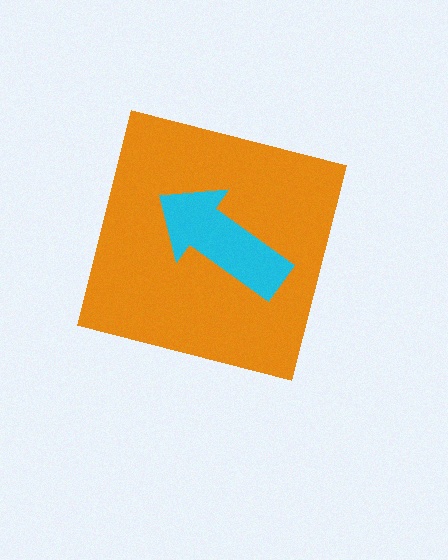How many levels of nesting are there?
2.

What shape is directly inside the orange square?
The cyan arrow.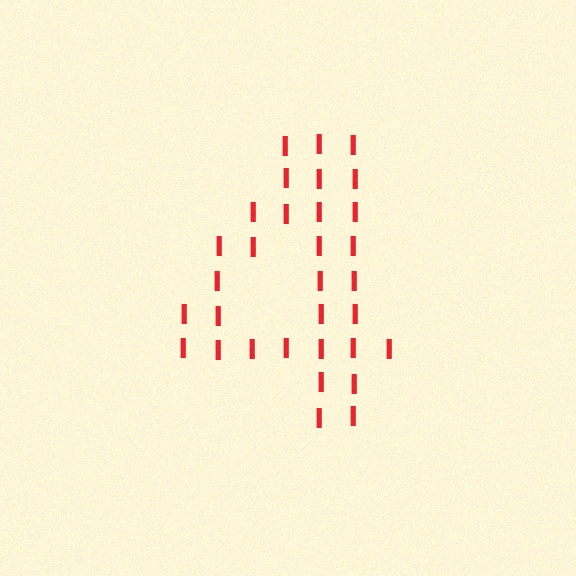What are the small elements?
The small elements are letter I's.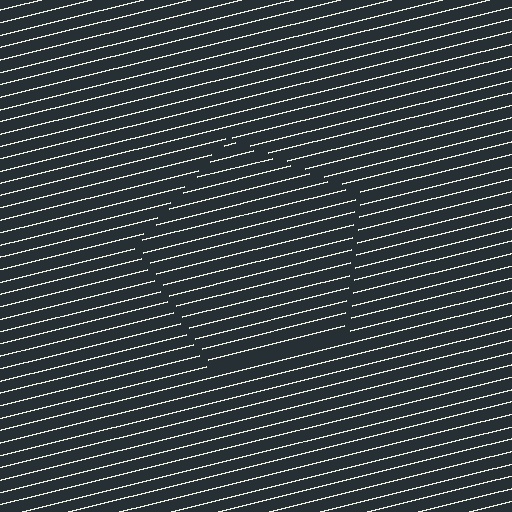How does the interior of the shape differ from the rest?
The interior of the shape contains the same grating, shifted by half a period — the contour is defined by the phase discontinuity where line-ends from the inner and outer gratings abut.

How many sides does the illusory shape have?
5 sides — the line-ends trace a pentagon.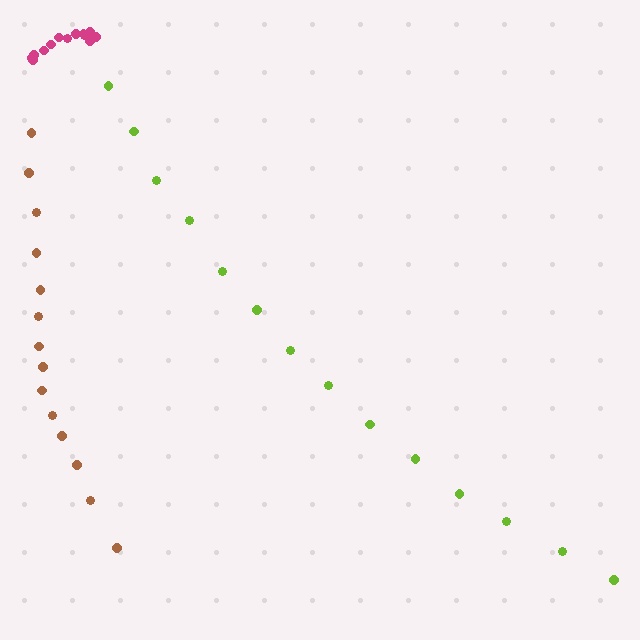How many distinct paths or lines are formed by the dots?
There are 3 distinct paths.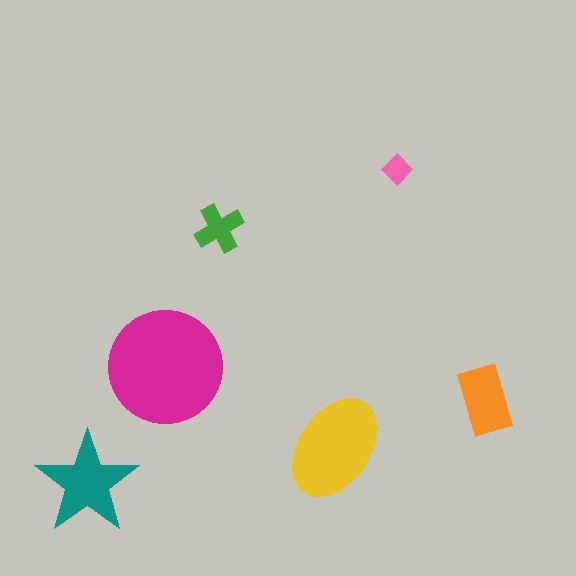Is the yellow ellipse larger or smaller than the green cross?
Larger.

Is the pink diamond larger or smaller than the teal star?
Smaller.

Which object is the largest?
The magenta circle.